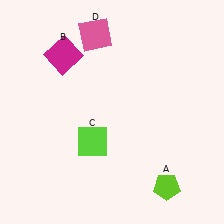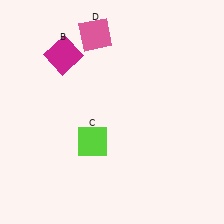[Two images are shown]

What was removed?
The lime pentagon (A) was removed in Image 2.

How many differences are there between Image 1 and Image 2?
There is 1 difference between the two images.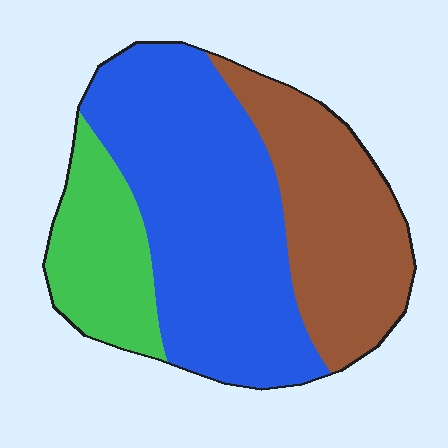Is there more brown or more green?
Brown.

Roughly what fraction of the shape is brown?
Brown takes up about one third (1/3) of the shape.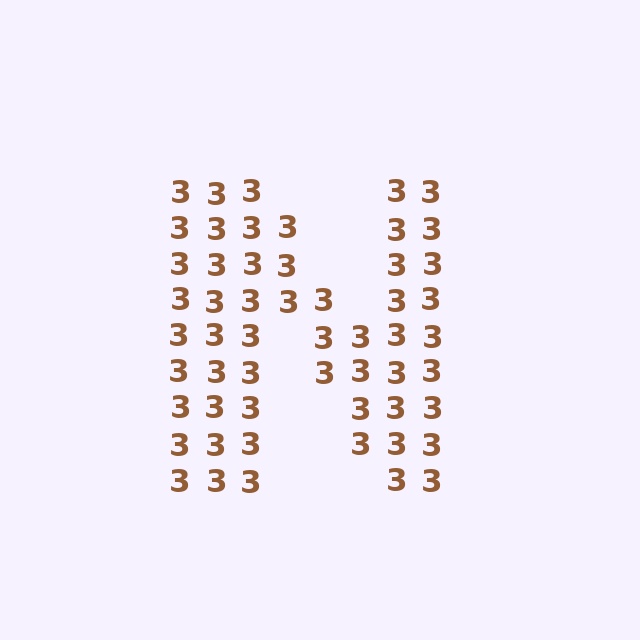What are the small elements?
The small elements are digit 3's.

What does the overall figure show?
The overall figure shows the letter N.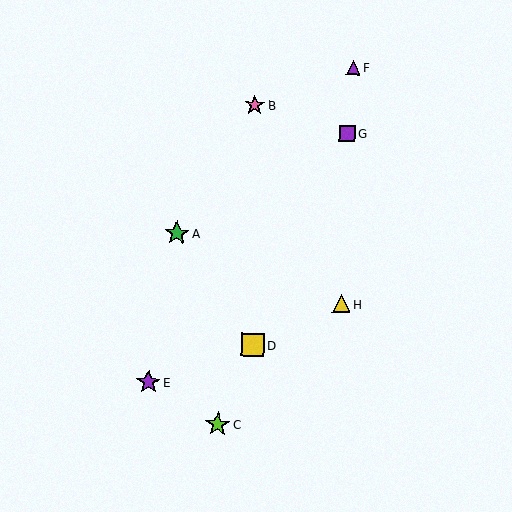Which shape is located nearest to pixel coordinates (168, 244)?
The green star (labeled A) at (177, 233) is nearest to that location.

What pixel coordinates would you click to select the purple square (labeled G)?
Click at (347, 133) to select the purple square G.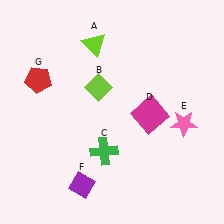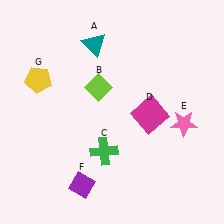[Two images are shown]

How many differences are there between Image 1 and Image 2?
There are 2 differences between the two images.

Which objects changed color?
A changed from lime to teal. G changed from red to yellow.